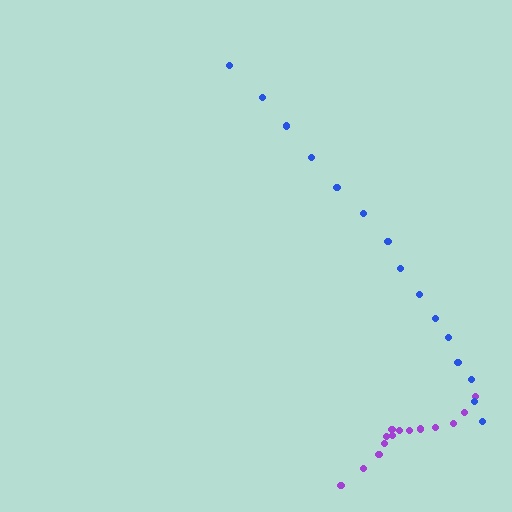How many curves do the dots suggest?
There are 2 distinct paths.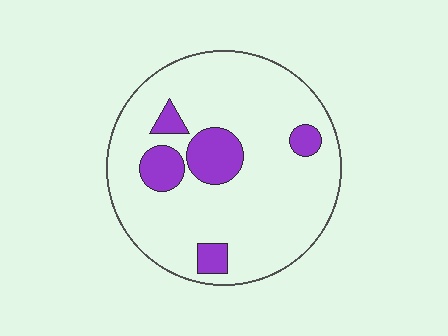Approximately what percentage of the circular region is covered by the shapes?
Approximately 15%.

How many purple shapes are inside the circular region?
5.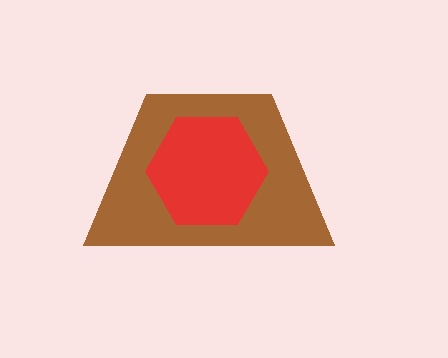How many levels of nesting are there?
2.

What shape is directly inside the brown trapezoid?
The red hexagon.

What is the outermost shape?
The brown trapezoid.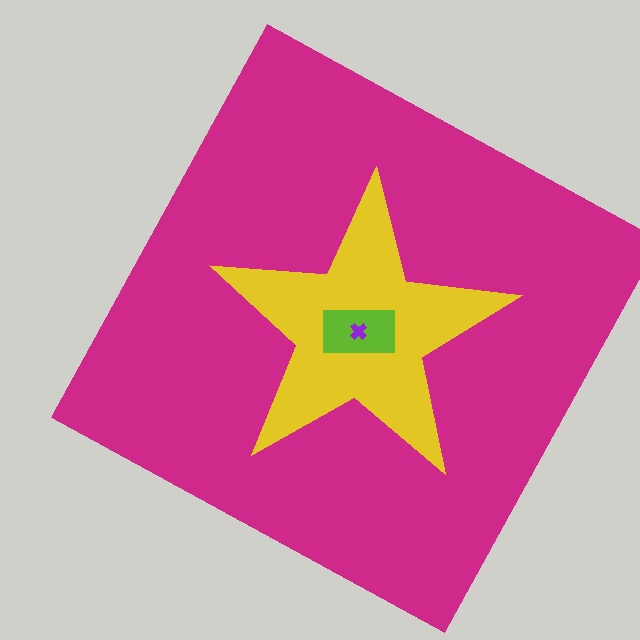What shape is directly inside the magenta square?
The yellow star.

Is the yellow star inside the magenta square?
Yes.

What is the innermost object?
The purple cross.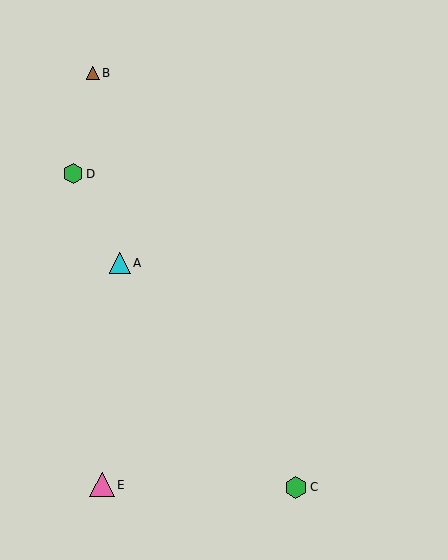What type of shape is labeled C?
Shape C is a green hexagon.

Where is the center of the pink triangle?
The center of the pink triangle is at (102, 485).